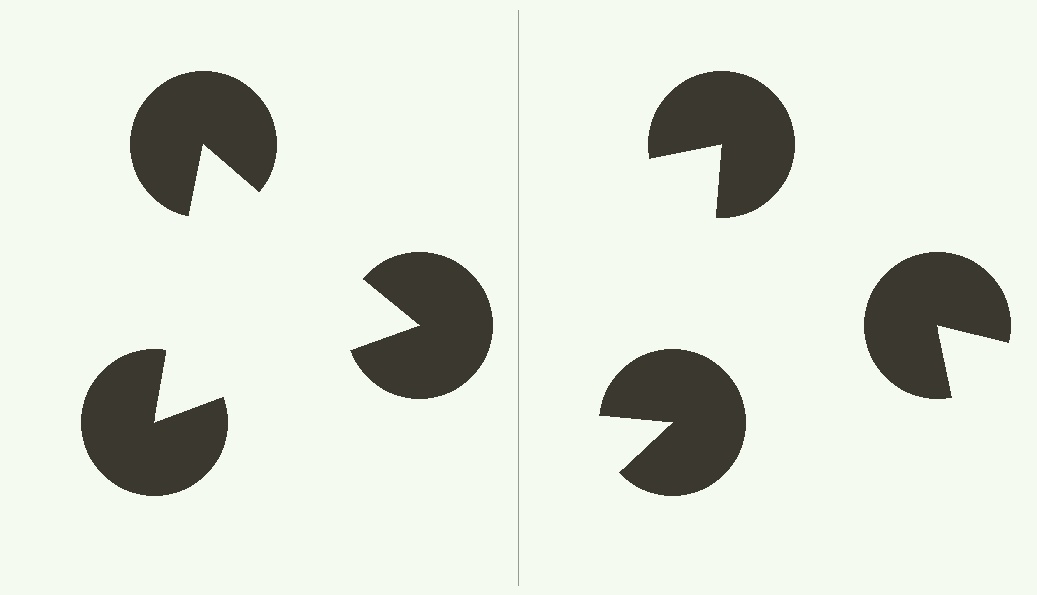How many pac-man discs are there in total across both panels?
6 — 3 on each side.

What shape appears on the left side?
An illusory triangle.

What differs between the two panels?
The pac-man discs are positioned identically on both sides; only the wedge orientations differ. On the left they align to a triangle; on the right they are misaligned.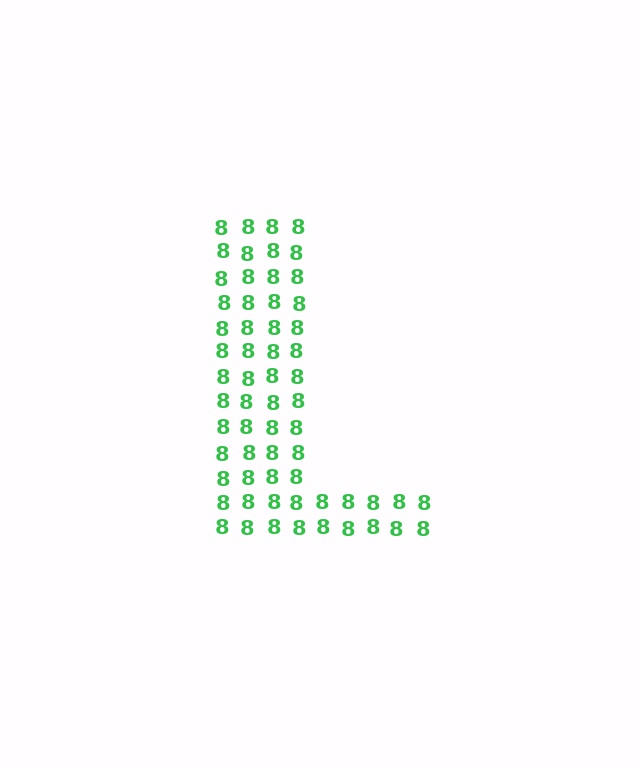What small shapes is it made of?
It is made of small digit 8's.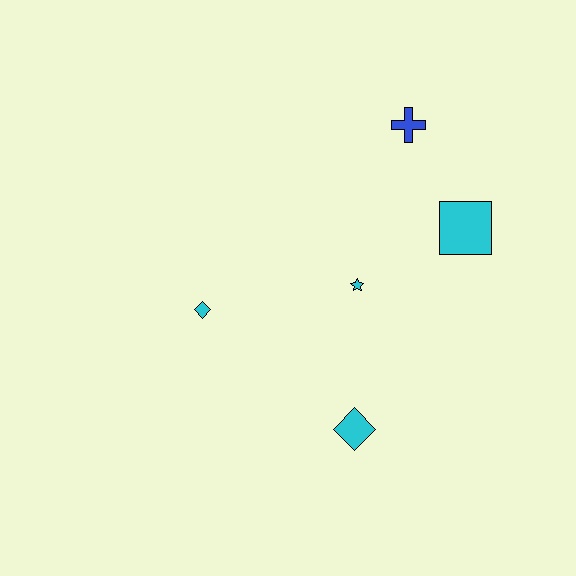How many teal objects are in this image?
There are no teal objects.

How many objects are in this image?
There are 5 objects.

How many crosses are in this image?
There is 1 cross.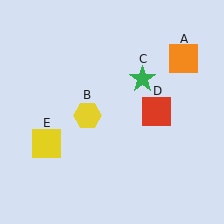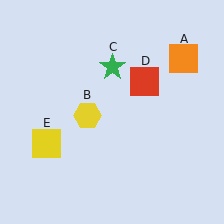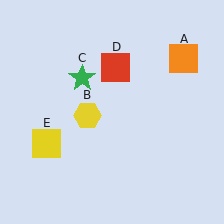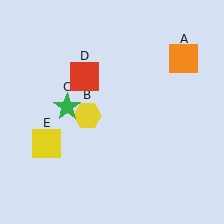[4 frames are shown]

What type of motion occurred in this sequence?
The green star (object C), red square (object D) rotated counterclockwise around the center of the scene.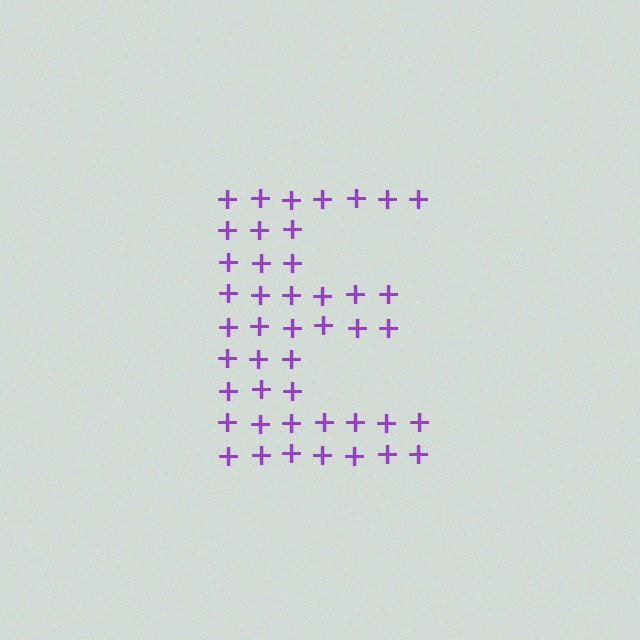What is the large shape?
The large shape is the letter E.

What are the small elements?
The small elements are plus signs.